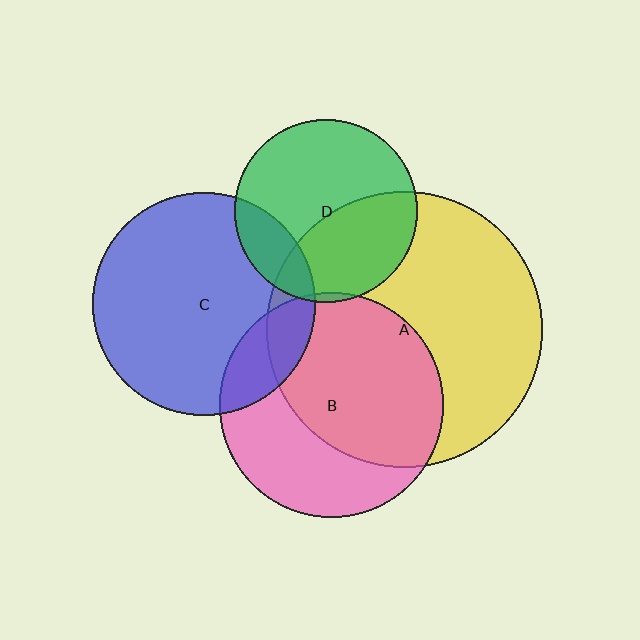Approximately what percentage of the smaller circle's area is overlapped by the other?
Approximately 15%.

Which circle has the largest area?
Circle A (yellow).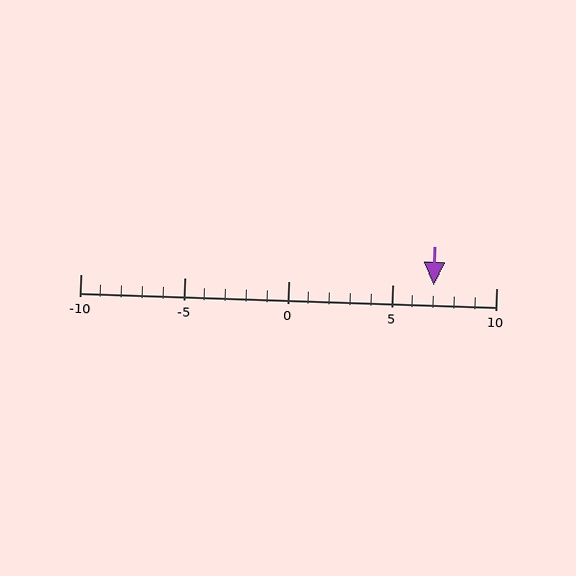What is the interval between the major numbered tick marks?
The major tick marks are spaced 5 units apart.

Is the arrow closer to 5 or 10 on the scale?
The arrow is closer to 5.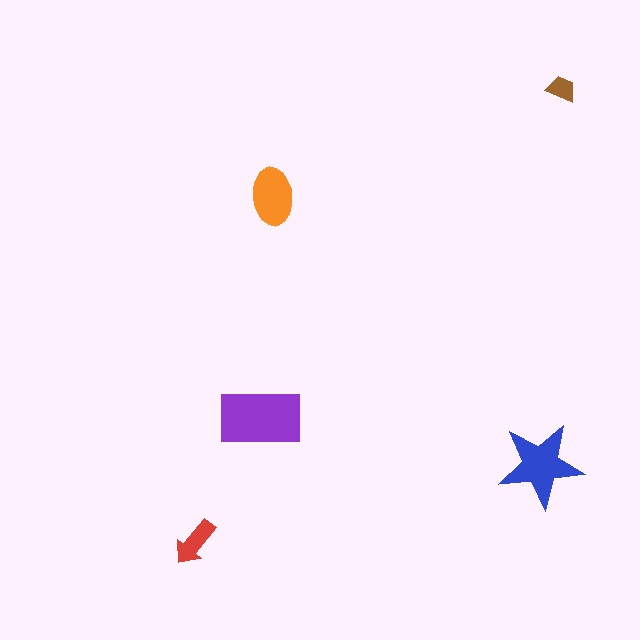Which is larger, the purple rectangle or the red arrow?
The purple rectangle.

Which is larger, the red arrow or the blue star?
The blue star.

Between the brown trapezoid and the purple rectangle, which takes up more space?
The purple rectangle.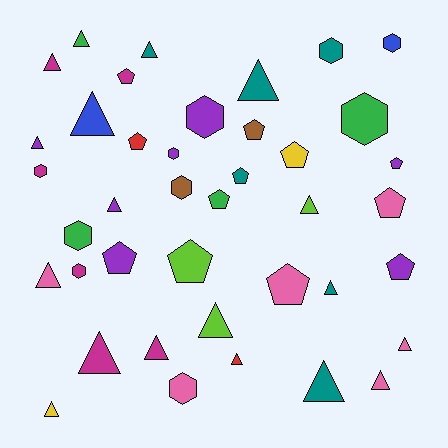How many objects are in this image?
There are 40 objects.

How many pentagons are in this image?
There are 12 pentagons.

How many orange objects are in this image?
There are no orange objects.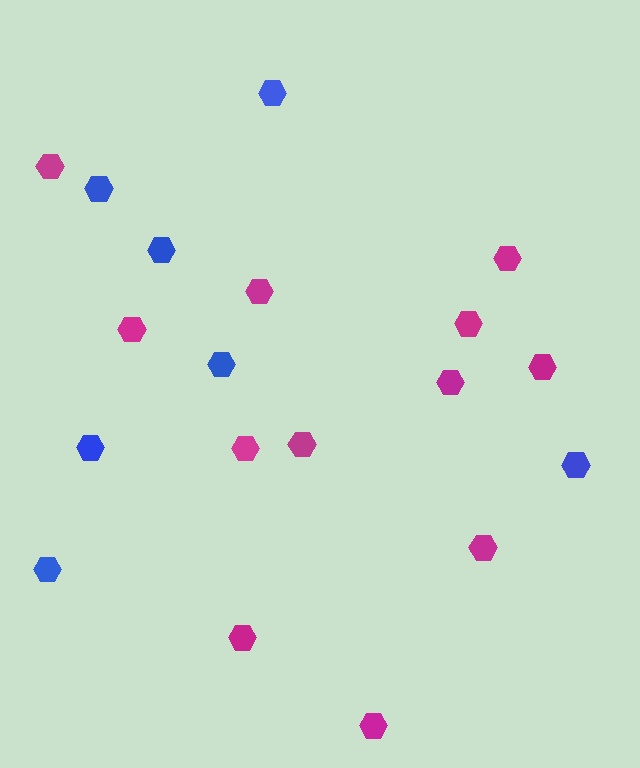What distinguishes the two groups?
There are 2 groups: one group of blue hexagons (7) and one group of magenta hexagons (12).